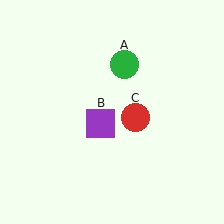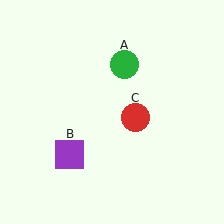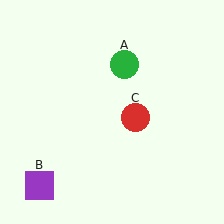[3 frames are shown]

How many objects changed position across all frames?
1 object changed position: purple square (object B).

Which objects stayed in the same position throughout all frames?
Green circle (object A) and red circle (object C) remained stationary.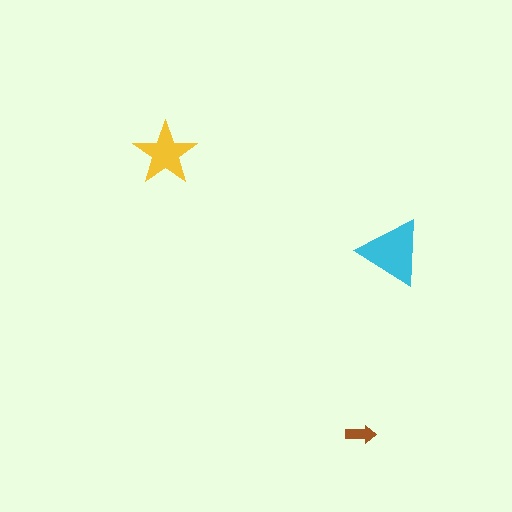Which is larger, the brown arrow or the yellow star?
The yellow star.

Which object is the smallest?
The brown arrow.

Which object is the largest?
The cyan triangle.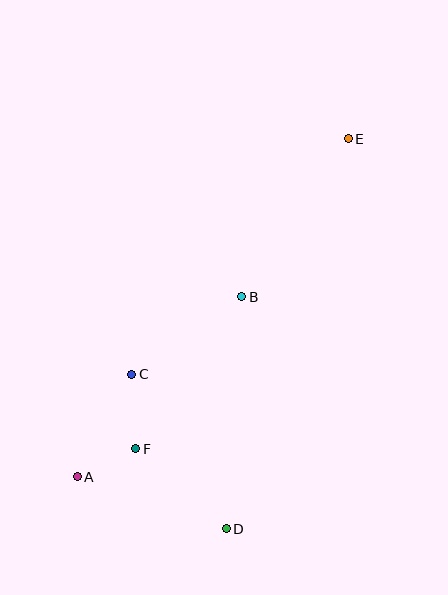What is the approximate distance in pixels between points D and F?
The distance between D and F is approximately 121 pixels.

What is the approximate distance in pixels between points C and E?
The distance between C and E is approximately 320 pixels.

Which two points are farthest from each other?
Points A and E are farthest from each other.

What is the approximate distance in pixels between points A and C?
The distance between A and C is approximately 116 pixels.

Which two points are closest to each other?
Points A and F are closest to each other.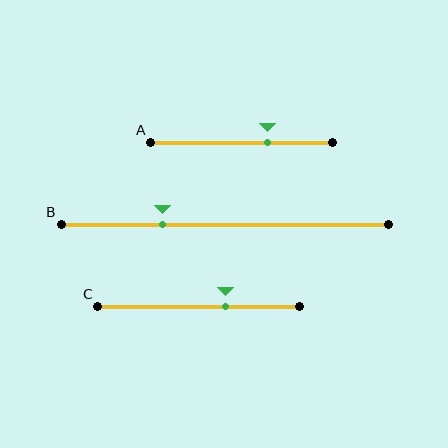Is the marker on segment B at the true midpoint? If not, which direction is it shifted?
No, the marker on segment B is shifted to the left by about 19% of the segment length.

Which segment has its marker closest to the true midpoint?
Segment C has its marker closest to the true midpoint.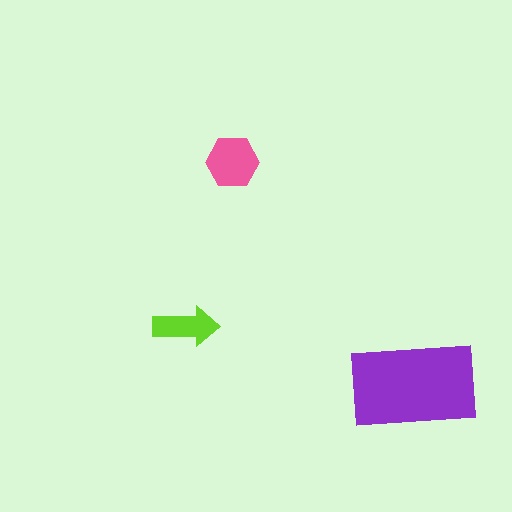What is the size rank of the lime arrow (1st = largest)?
3rd.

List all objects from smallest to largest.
The lime arrow, the pink hexagon, the purple rectangle.